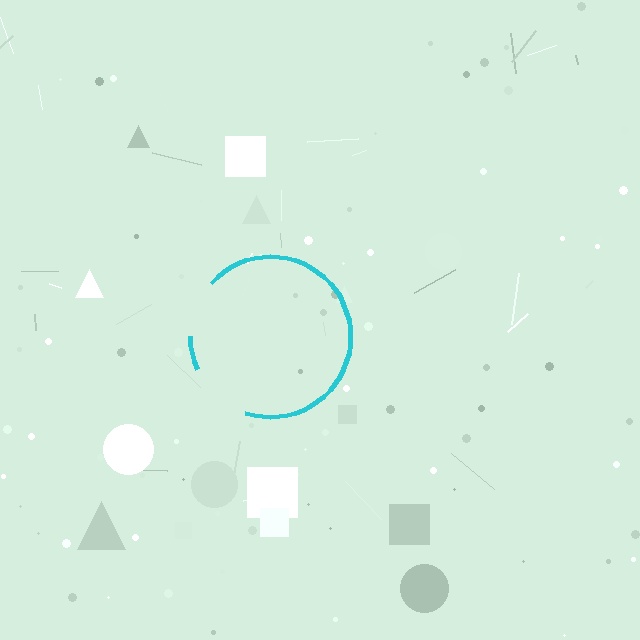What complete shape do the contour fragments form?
The contour fragments form a circle.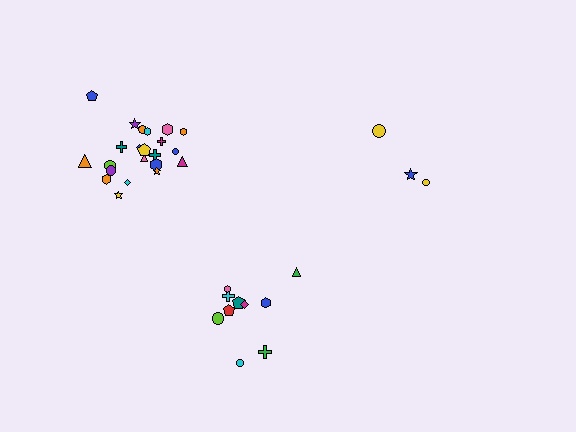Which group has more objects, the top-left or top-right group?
The top-left group.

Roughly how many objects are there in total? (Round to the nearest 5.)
Roughly 35 objects in total.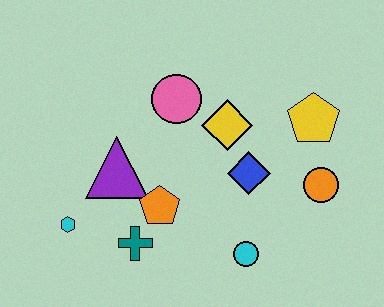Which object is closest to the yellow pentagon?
The orange circle is closest to the yellow pentagon.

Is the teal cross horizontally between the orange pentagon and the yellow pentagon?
No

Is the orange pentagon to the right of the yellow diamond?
No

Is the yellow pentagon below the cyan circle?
No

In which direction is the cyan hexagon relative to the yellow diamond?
The cyan hexagon is to the left of the yellow diamond.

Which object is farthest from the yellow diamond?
The cyan hexagon is farthest from the yellow diamond.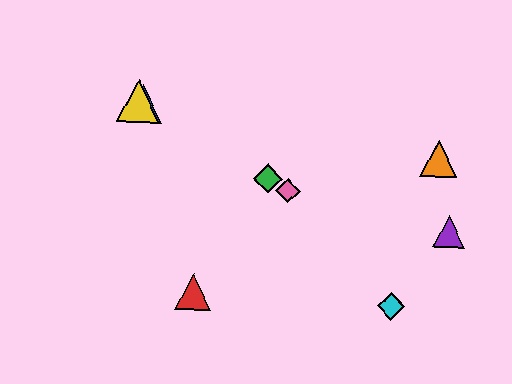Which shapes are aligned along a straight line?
The blue triangle, the green diamond, the yellow triangle, the pink diamond are aligned along a straight line.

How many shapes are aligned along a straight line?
4 shapes (the blue triangle, the green diamond, the yellow triangle, the pink diamond) are aligned along a straight line.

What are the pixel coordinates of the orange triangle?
The orange triangle is at (439, 158).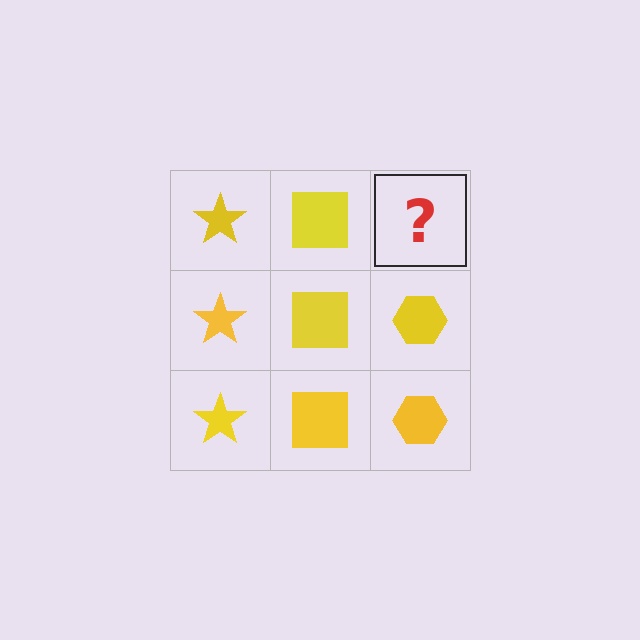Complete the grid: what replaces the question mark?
The question mark should be replaced with a yellow hexagon.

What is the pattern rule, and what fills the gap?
The rule is that each column has a consistent shape. The gap should be filled with a yellow hexagon.